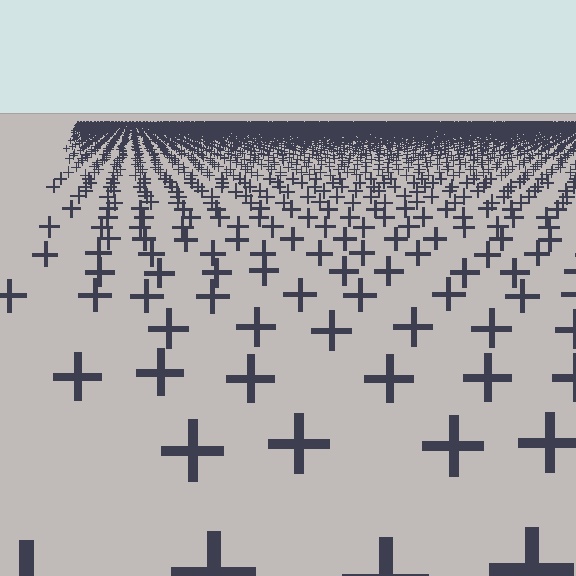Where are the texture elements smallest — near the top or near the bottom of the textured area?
Near the top.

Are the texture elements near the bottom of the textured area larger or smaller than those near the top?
Larger. Near the bottom, elements are closer to the viewer and appear at a bigger on-screen size.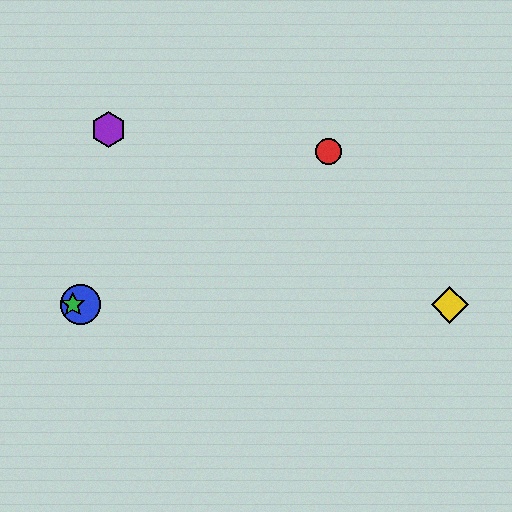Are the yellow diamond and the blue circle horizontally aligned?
Yes, both are at y≈305.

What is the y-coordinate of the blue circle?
The blue circle is at y≈305.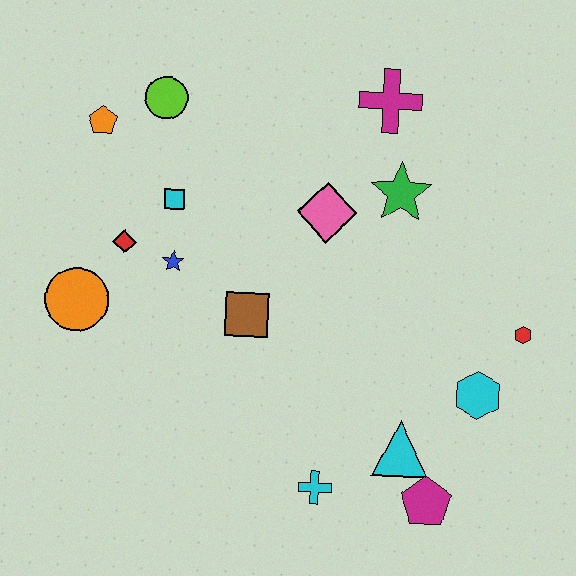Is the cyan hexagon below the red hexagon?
Yes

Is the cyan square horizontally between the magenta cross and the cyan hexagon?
No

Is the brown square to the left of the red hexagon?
Yes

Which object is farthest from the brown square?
The red hexagon is farthest from the brown square.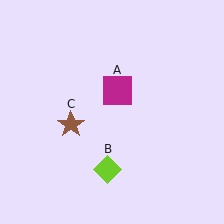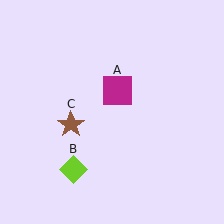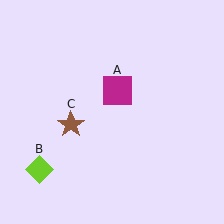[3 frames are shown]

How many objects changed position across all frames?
1 object changed position: lime diamond (object B).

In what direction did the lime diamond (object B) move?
The lime diamond (object B) moved left.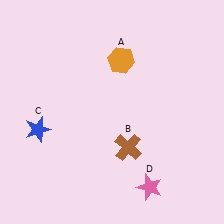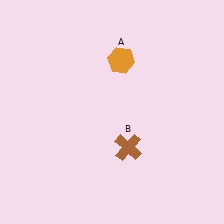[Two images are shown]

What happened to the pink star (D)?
The pink star (D) was removed in Image 2. It was in the bottom-right area of Image 1.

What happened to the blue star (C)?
The blue star (C) was removed in Image 2. It was in the bottom-left area of Image 1.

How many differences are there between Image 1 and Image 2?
There are 2 differences between the two images.